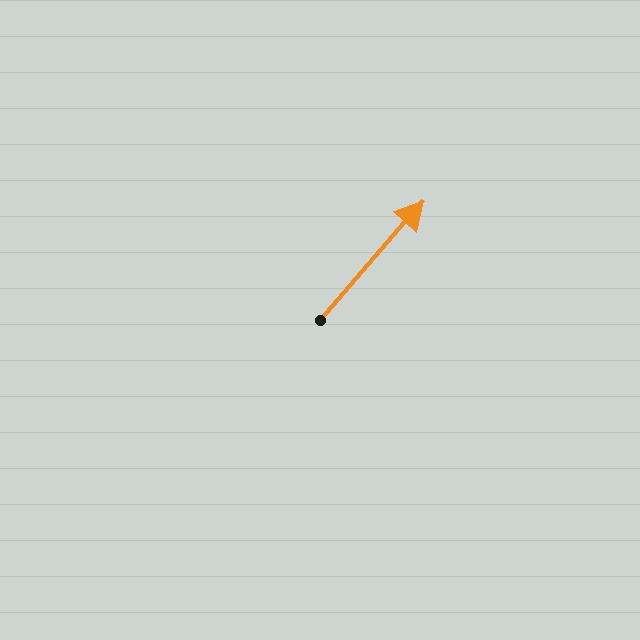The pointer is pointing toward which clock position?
Roughly 1 o'clock.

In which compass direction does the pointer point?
Northeast.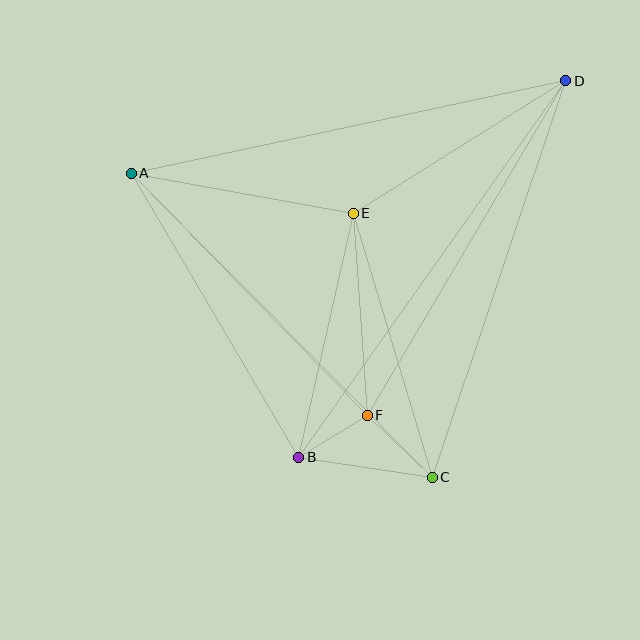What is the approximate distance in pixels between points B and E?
The distance between B and E is approximately 250 pixels.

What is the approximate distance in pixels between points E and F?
The distance between E and F is approximately 202 pixels.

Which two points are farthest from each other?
Points B and D are farthest from each other.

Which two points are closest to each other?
Points B and F are closest to each other.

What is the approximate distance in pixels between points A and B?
The distance between A and B is approximately 330 pixels.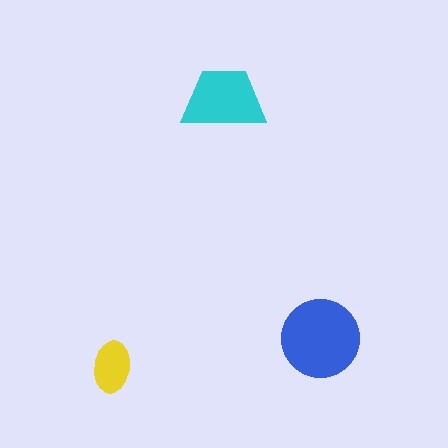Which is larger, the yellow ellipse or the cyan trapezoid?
The cyan trapezoid.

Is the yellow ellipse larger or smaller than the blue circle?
Smaller.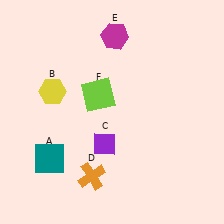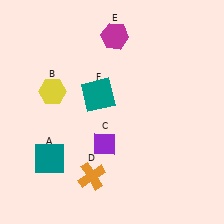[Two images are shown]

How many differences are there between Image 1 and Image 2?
There is 1 difference between the two images.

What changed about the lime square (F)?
In Image 1, F is lime. In Image 2, it changed to teal.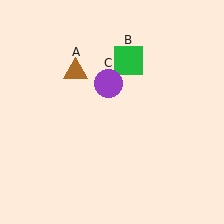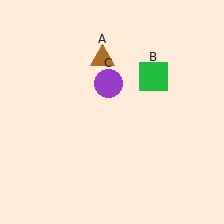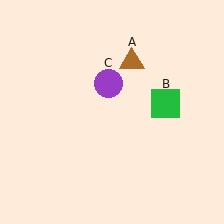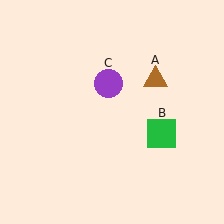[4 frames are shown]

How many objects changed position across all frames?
2 objects changed position: brown triangle (object A), green square (object B).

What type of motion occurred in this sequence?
The brown triangle (object A), green square (object B) rotated clockwise around the center of the scene.